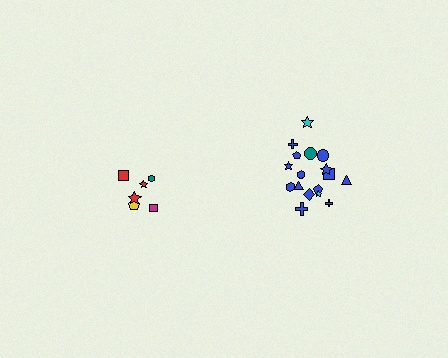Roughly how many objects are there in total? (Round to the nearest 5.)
Roughly 25 objects in total.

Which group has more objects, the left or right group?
The right group.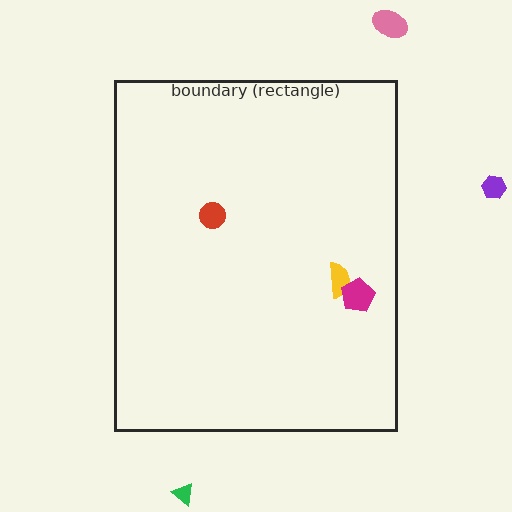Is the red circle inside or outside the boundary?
Inside.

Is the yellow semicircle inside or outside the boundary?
Inside.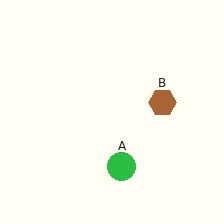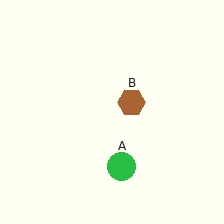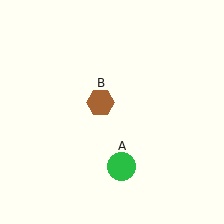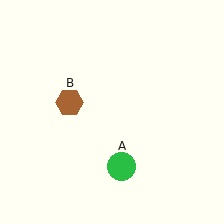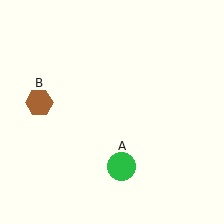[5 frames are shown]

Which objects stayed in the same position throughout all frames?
Green circle (object A) remained stationary.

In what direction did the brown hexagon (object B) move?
The brown hexagon (object B) moved left.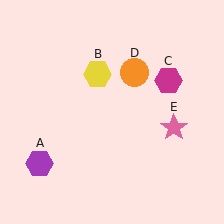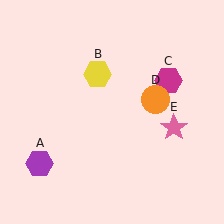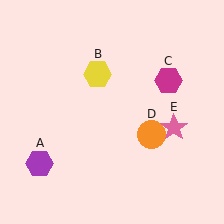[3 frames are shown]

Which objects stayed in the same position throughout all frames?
Purple hexagon (object A) and yellow hexagon (object B) and magenta hexagon (object C) and pink star (object E) remained stationary.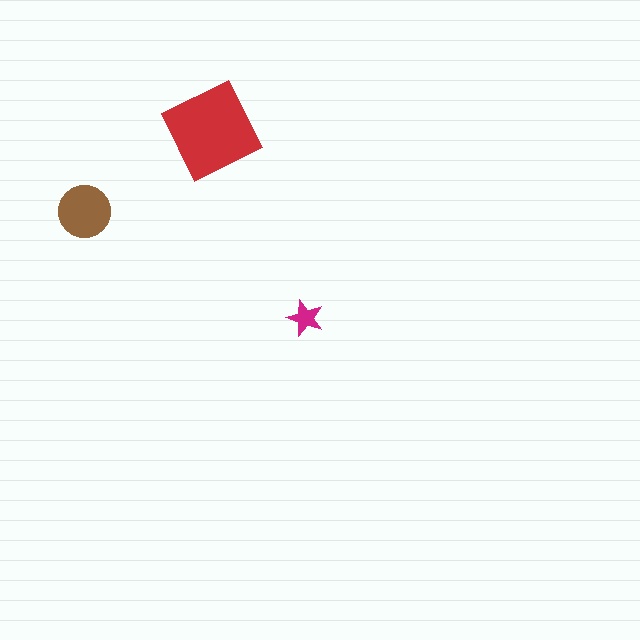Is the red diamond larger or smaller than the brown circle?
Larger.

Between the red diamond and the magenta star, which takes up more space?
The red diamond.